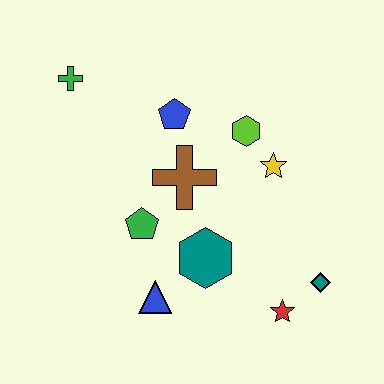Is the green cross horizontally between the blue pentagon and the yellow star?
No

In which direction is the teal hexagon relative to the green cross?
The teal hexagon is below the green cross.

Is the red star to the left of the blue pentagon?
No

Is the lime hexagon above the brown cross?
Yes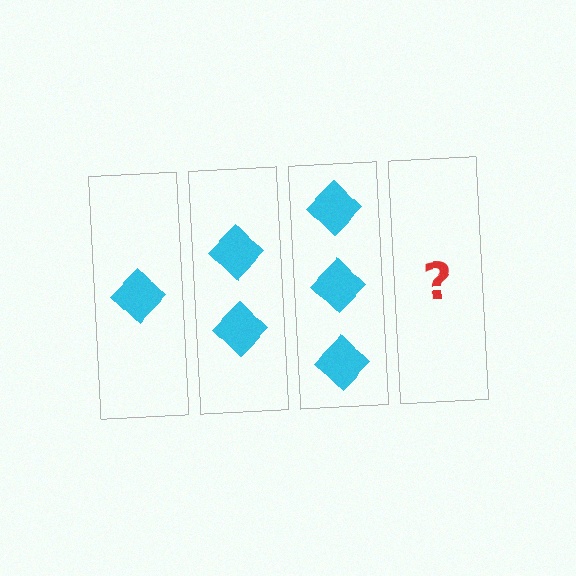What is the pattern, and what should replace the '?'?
The pattern is that each step adds one more diamond. The '?' should be 4 diamonds.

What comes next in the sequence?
The next element should be 4 diamonds.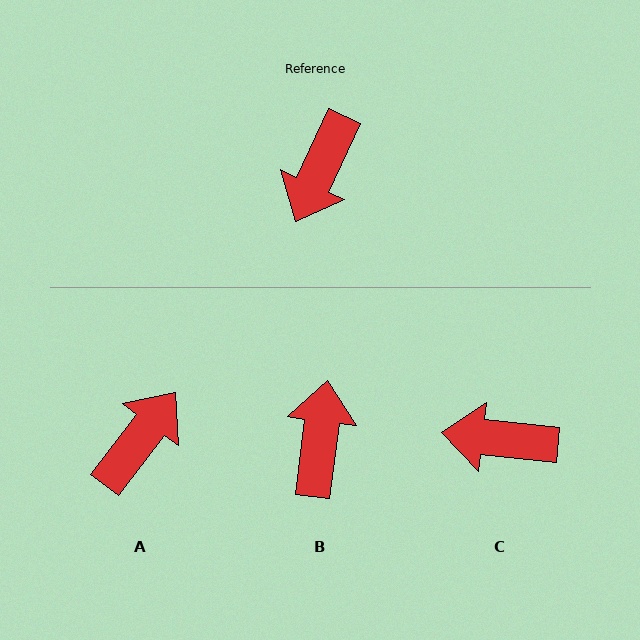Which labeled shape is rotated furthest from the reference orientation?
A, about 168 degrees away.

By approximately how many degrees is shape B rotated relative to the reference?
Approximately 162 degrees clockwise.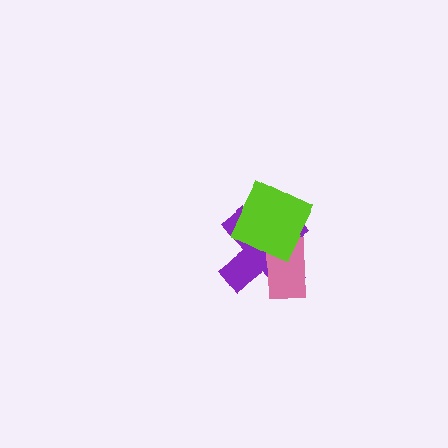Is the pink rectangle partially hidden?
Yes, it is partially covered by another shape.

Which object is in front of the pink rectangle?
The lime square is in front of the pink rectangle.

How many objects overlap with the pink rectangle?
2 objects overlap with the pink rectangle.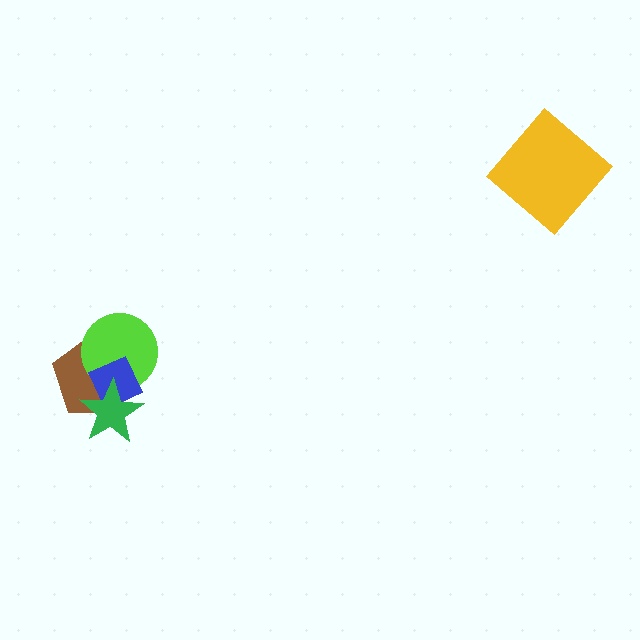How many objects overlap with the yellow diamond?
0 objects overlap with the yellow diamond.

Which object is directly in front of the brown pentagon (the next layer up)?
The lime circle is directly in front of the brown pentagon.